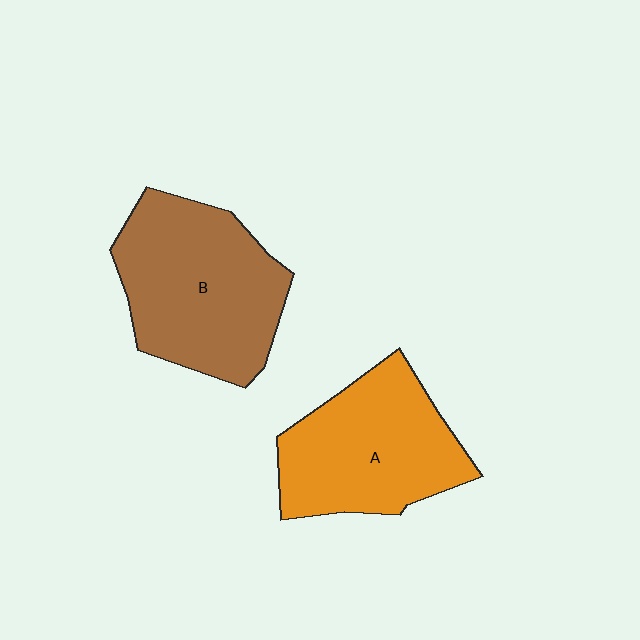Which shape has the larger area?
Shape B (brown).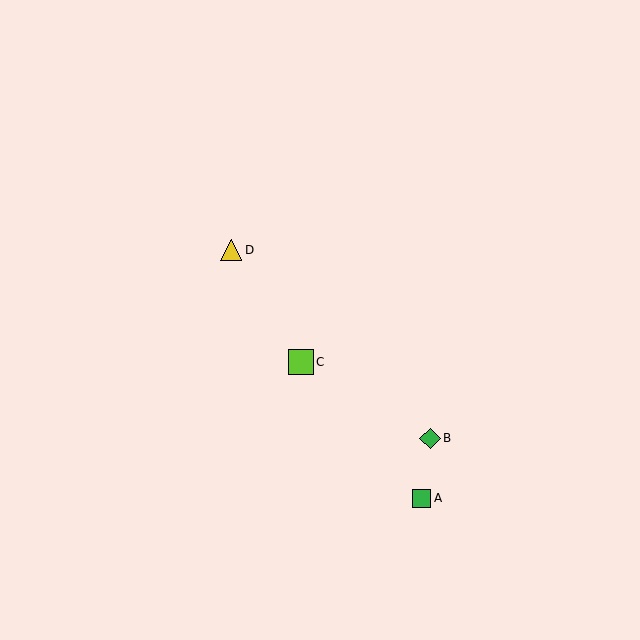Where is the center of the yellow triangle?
The center of the yellow triangle is at (231, 250).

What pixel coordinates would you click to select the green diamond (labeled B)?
Click at (430, 438) to select the green diamond B.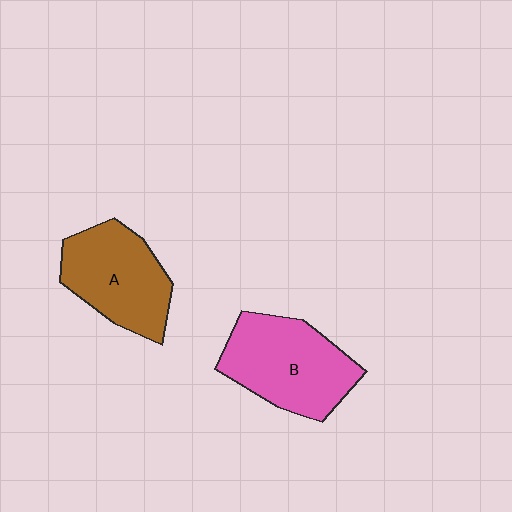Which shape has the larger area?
Shape B (pink).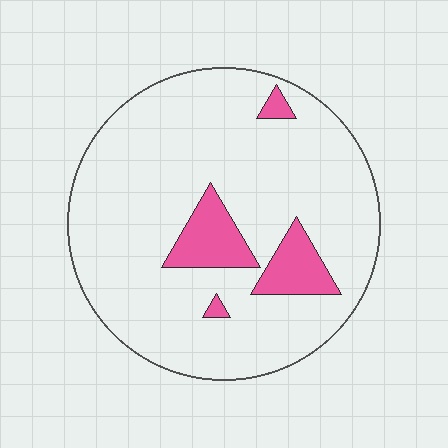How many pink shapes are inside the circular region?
4.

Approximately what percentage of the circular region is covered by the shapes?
Approximately 10%.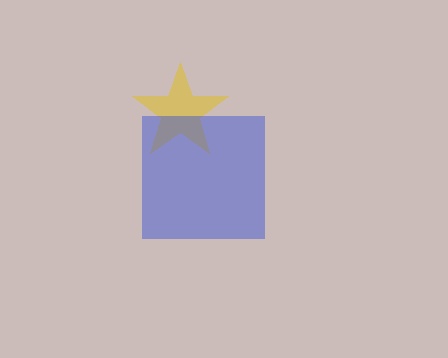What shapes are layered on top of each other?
The layered shapes are: a yellow star, a blue square.